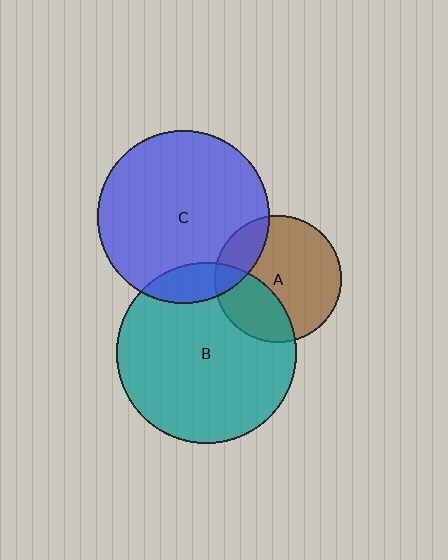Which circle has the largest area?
Circle B (teal).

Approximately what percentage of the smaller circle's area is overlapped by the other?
Approximately 30%.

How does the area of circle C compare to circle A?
Approximately 1.8 times.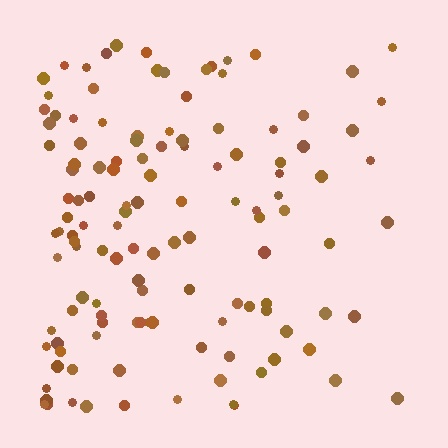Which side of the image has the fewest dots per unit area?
The right.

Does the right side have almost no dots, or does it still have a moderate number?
Still a moderate number, just noticeably fewer than the left.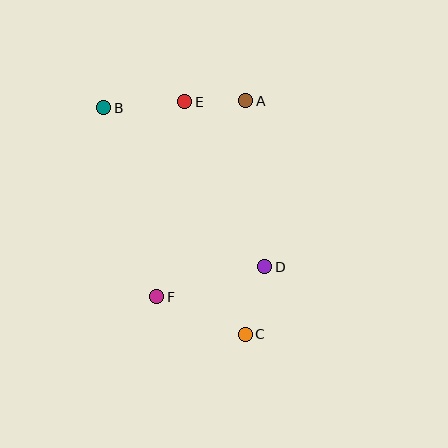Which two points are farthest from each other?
Points B and C are farthest from each other.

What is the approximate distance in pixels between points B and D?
The distance between B and D is approximately 226 pixels.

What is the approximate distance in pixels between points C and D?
The distance between C and D is approximately 70 pixels.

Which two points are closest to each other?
Points A and E are closest to each other.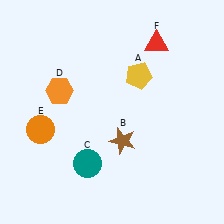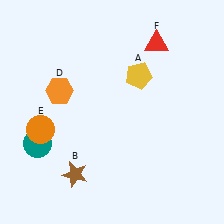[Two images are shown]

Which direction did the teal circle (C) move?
The teal circle (C) moved left.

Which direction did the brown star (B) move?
The brown star (B) moved left.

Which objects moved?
The objects that moved are: the brown star (B), the teal circle (C).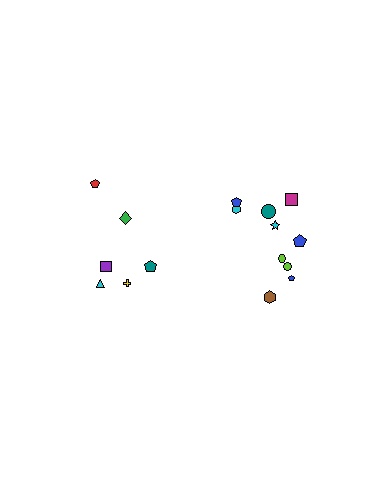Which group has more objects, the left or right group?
The right group.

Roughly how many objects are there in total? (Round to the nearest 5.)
Roughly 15 objects in total.